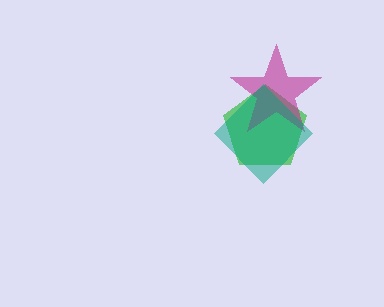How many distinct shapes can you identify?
There are 3 distinct shapes: a green pentagon, a magenta star, a teal diamond.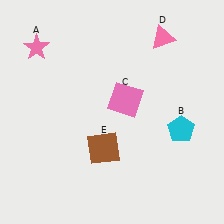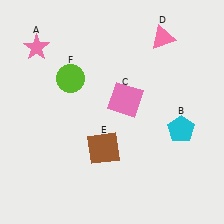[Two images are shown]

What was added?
A lime circle (F) was added in Image 2.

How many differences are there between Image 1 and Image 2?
There is 1 difference between the two images.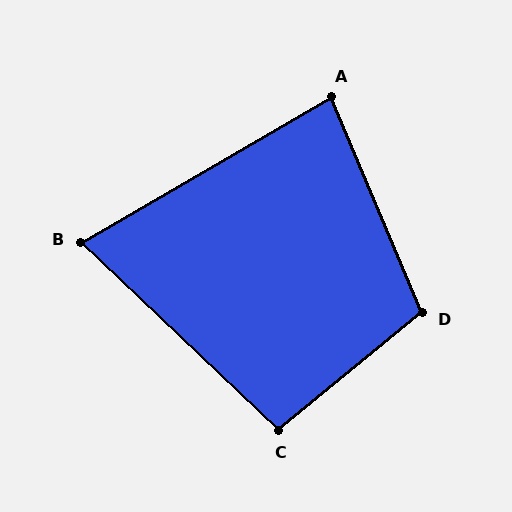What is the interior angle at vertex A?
Approximately 83 degrees (acute).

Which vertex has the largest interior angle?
D, at approximately 106 degrees.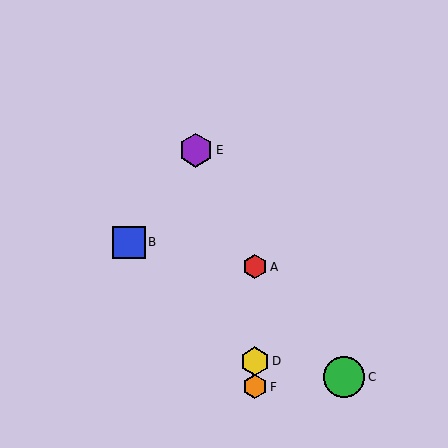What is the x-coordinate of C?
Object C is at x≈344.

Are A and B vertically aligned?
No, A is at x≈255 and B is at x≈129.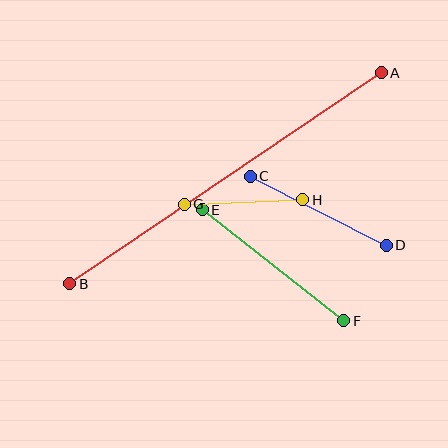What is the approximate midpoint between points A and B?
The midpoint is at approximately (225, 178) pixels.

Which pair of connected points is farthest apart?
Points A and B are farthest apart.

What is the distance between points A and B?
The distance is approximately 377 pixels.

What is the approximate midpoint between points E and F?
The midpoint is at approximately (273, 265) pixels.